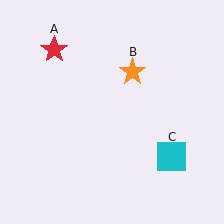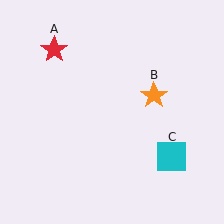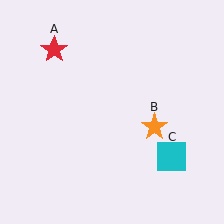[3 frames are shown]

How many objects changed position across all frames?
1 object changed position: orange star (object B).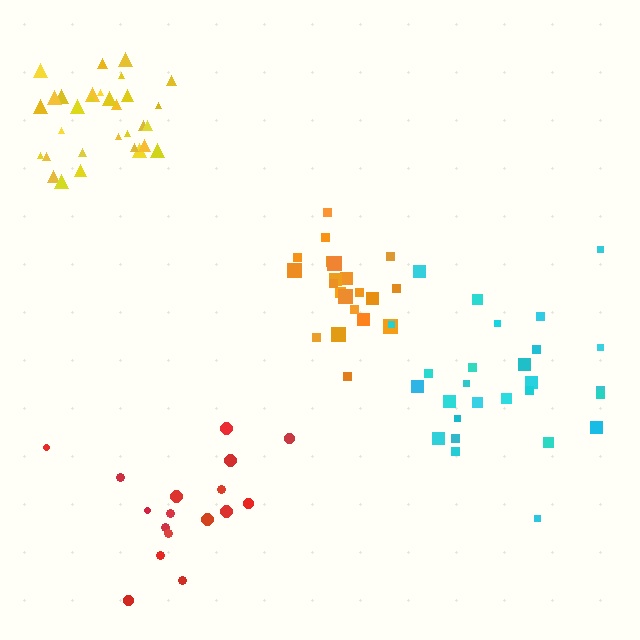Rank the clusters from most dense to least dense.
yellow, orange, red, cyan.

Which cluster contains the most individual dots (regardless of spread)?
Yellow (31).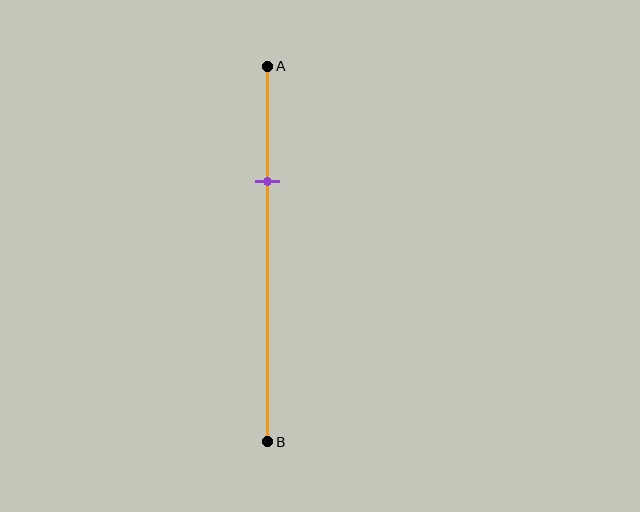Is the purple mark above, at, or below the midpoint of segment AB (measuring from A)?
The purple mark is above the midpoint of segment AB.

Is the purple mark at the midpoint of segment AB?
No, the mark is at about 30% from A, not at the 50% midpoint.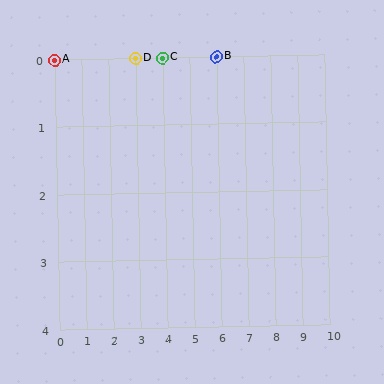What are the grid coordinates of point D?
Point D is at grid coordinates (3, 0).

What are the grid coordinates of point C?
Point C is at grid coordinates (4, 0).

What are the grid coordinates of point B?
Point B is at grid coordinates (6, 0).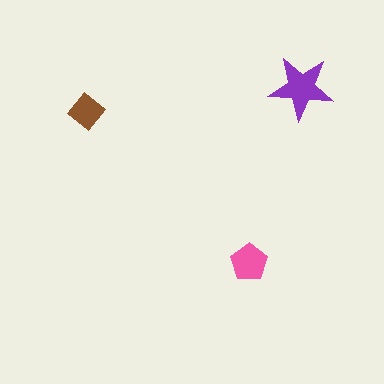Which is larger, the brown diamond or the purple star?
The purple star.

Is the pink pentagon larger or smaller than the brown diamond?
Larger.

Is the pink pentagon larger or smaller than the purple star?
Smaller.